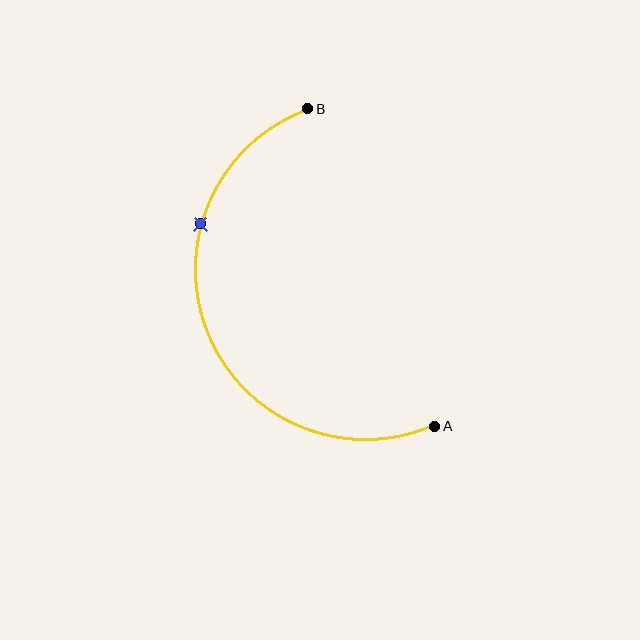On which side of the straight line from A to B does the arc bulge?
The arc bulges to the left of the straight line connecting A and B.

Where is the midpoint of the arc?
The arc midpoint is the point on the curve farthest from the straight line joining A and B. It sits to the left of that line.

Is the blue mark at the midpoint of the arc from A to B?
No. The blue mark lies on the arc but is closer to endpoint B. The arc midpoint would be at the point on the curve equidistant along the arc from both A and B.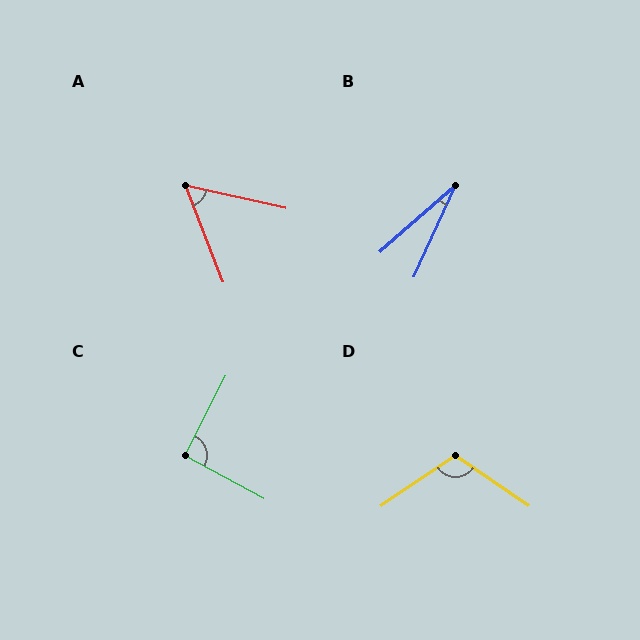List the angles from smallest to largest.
B (24°), A (56°), C (92°), D (111°).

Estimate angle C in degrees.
Approximately 92 degrees.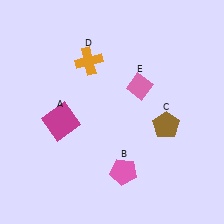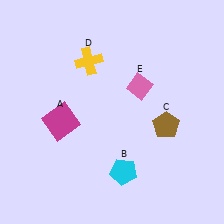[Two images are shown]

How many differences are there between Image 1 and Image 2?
There are 2 differences between the two images.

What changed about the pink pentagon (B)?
In Image 1, B is pink. In Image 2, it changed to cyan.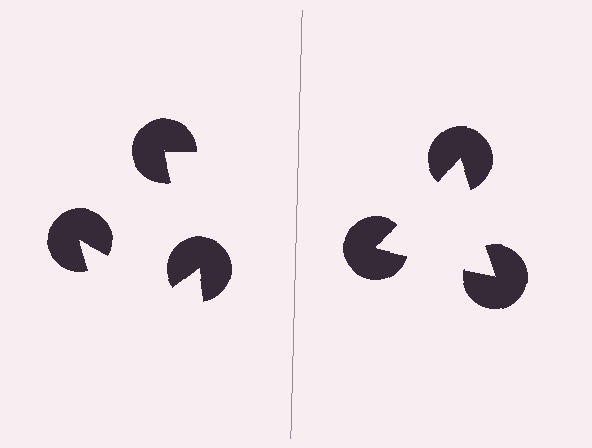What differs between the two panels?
The pac-man discs are positioned identically on both sides; only the wedge orientations differ. On the right they align to a triangle; on the left they are misaligned.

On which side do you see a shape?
An illusory triangle appears on the right side. On the left side the wedge cuts are rotated, so no coherent shape forms.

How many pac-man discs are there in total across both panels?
6 — 3 on each side.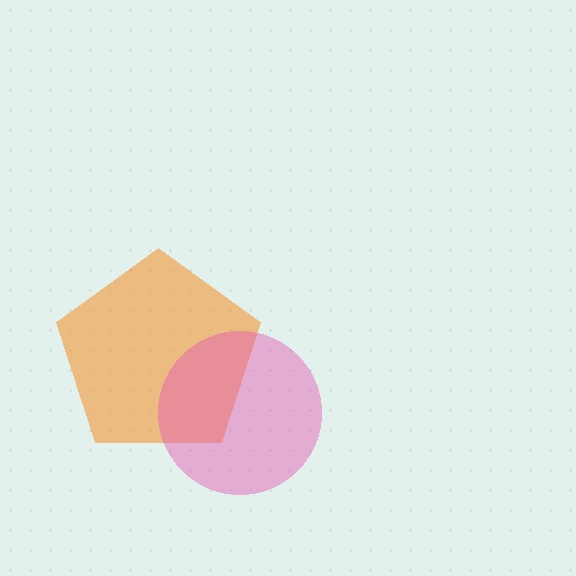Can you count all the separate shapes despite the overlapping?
Yes, there are 2 separate shapes.